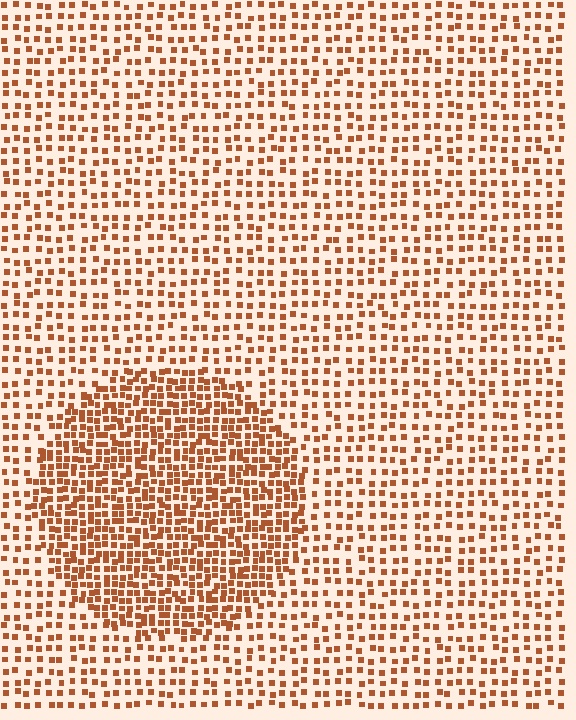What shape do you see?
I see a circle.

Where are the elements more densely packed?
The elements are more densely packed inside the circle boundary.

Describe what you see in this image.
The image contains small brown elements arranged at two different densities. A circle-shaped region is visible where the elements are more densely packed than the surrounding area.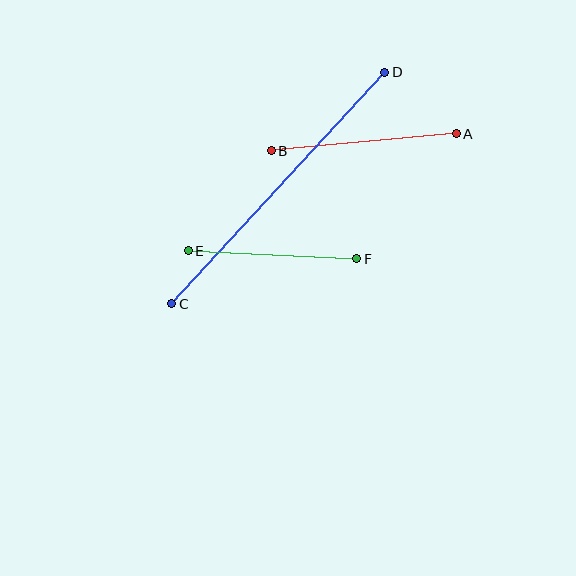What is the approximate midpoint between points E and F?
The midpoint is at approximately (273, 255) pixels.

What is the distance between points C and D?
The distance is approximately 315 pixels.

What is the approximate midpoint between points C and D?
The midpoint is at approximately (278, 188) pixels.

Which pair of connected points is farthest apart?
Points C and D are farthest apart.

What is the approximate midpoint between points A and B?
The midpoint is at approximately (364, 142) pixels.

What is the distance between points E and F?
The distance is approximately 169 pixels.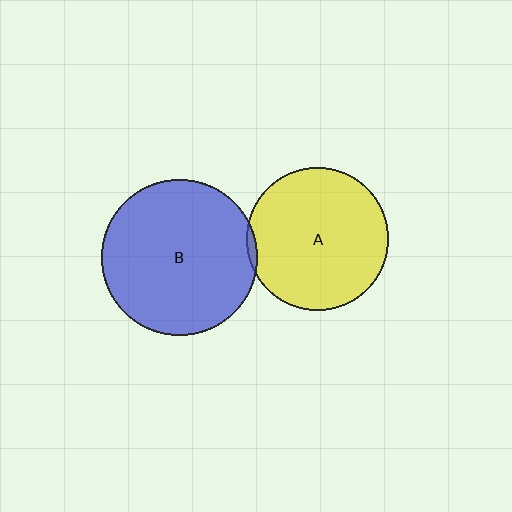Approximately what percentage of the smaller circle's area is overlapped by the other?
Approximately 5%.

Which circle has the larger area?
Circle B (blue).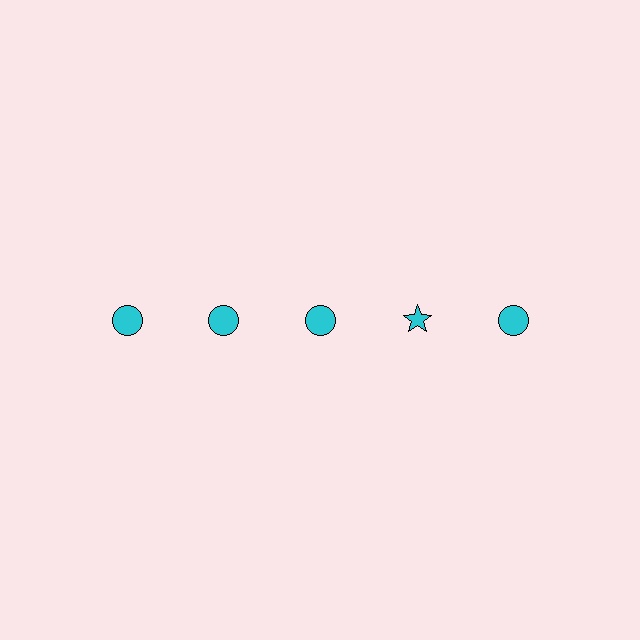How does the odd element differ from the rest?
It has a different shape: star instead of circle.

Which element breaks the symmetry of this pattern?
The cyan star in the top row, second from right column breaks the symmetry. All other shapes are cyan circles.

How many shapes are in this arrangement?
There are 5 shapes arranged in a grid pattern.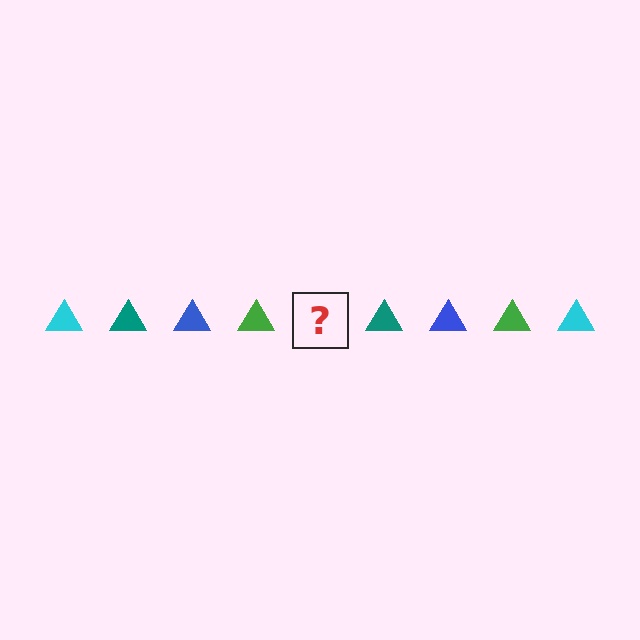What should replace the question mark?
The question mark should be replaced with a cyan triangle.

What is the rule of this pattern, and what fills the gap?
The rule is that the pattern cycles through cyan, teal, blue, green triangles. The gap should be filled with a cyan triangle.